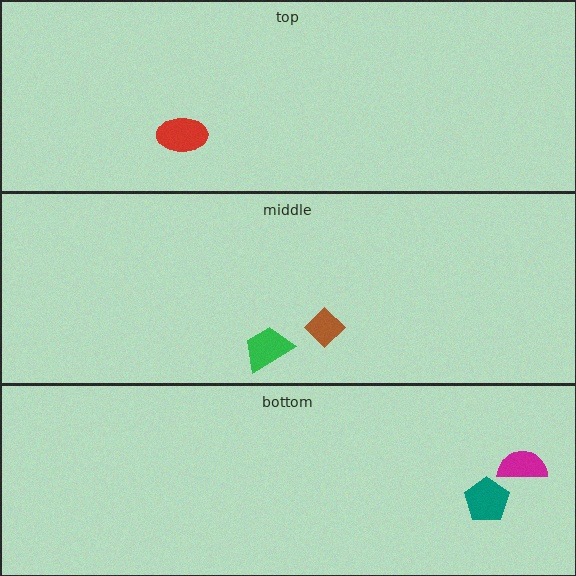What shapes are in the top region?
The red ellipse.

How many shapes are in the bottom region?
2.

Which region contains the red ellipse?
The top region.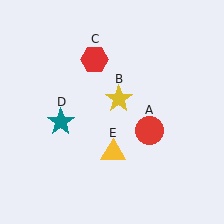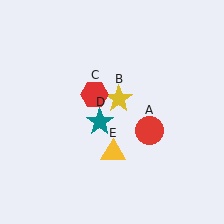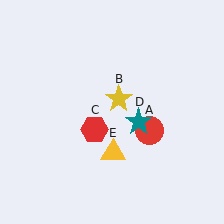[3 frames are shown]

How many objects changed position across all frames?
2 objects changed position: red hexagon (object C), teal star (object D).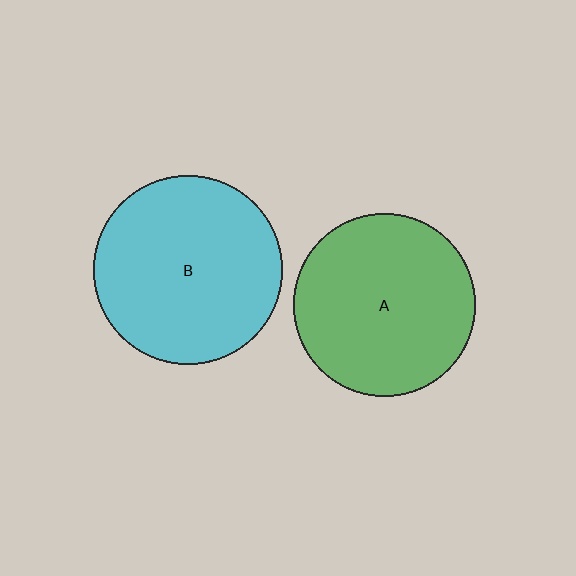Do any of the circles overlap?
No, none of the circles overlap.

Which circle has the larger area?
Circle B (cyan).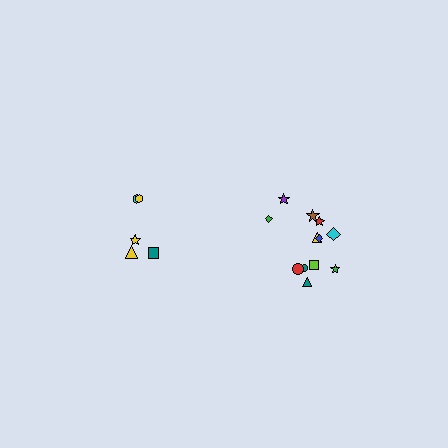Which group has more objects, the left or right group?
The right group.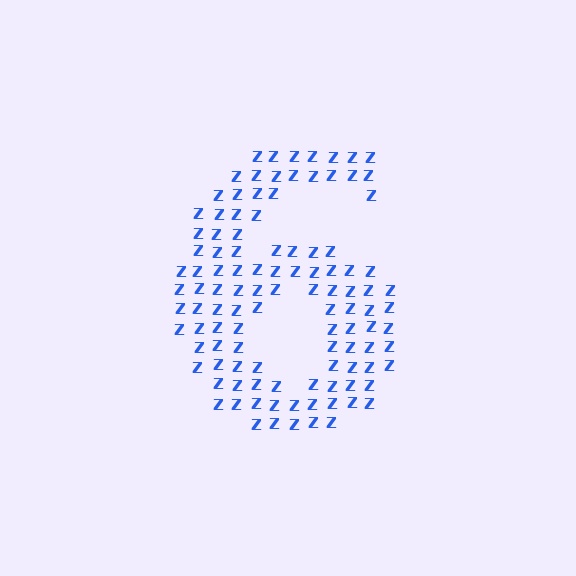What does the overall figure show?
The overall figure shows the digit 6.